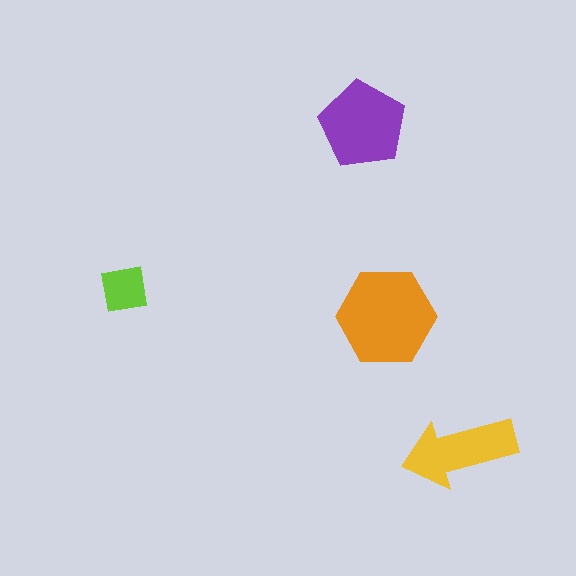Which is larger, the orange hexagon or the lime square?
The orange hexagon.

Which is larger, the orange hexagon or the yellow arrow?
The orange hexagon.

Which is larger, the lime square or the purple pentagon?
The purple pentagon.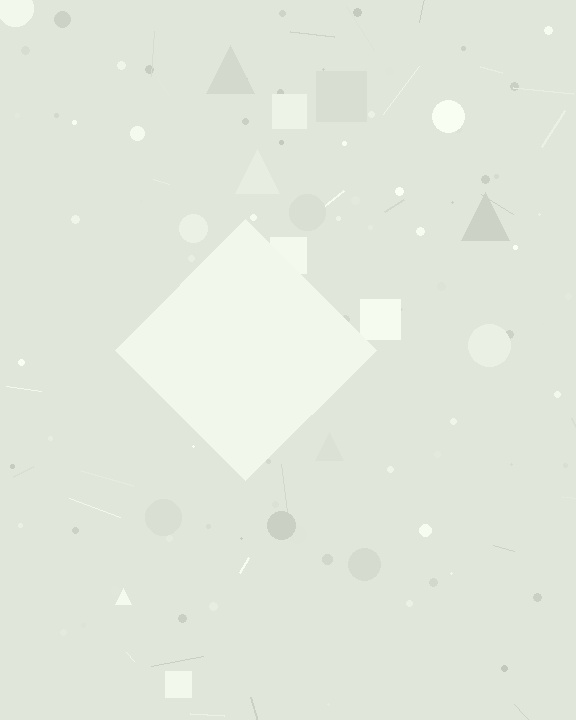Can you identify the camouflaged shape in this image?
The camouflaged shape is a diamond.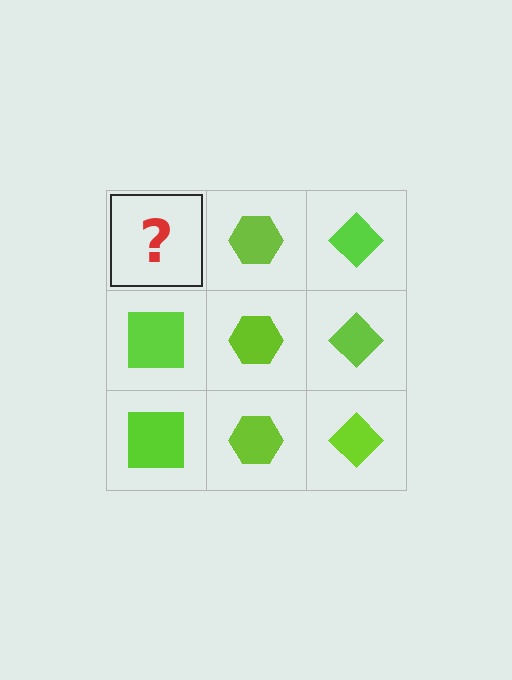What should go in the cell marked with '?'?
The missing cell should contain a lime square.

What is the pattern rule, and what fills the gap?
The rule is that each column has a consistent shape. The gap should be filled with a lime square.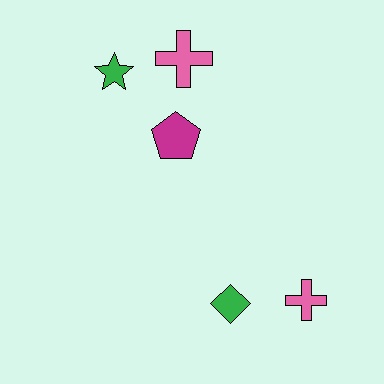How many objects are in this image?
There are 5 objects.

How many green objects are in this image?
There are 2 green objects.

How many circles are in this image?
There are no circles.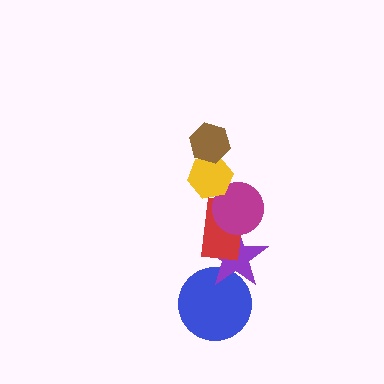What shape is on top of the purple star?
The red rectangle is on top of the purple star.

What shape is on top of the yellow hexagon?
The brown hexagon is on top of the yellow hexagon.